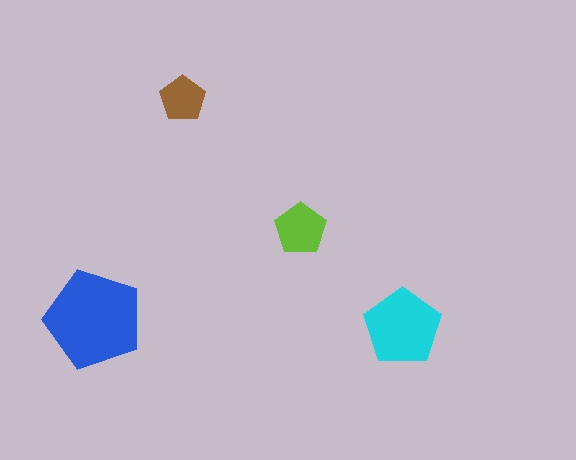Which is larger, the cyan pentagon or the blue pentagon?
The blue one.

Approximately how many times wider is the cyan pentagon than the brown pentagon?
About 1.5 times wider.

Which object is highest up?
The brown pentagon is topmost.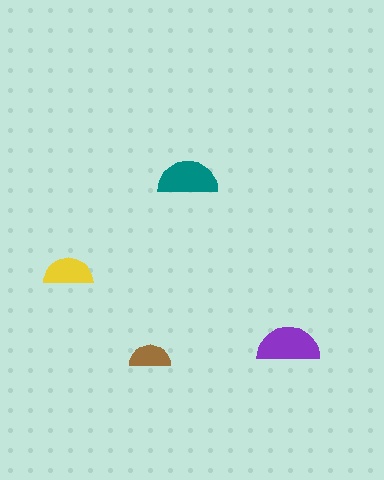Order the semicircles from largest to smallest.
the purple one, the teal one, the yellow one, the brown one.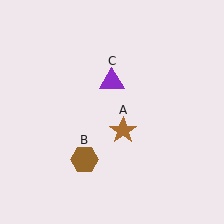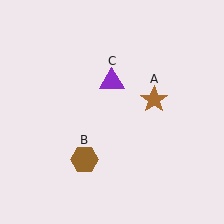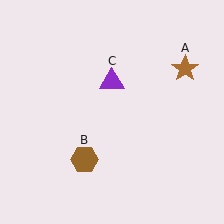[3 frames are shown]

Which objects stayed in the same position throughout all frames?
Brown hexagon (object B) and purple triangle (object C) remained stationary.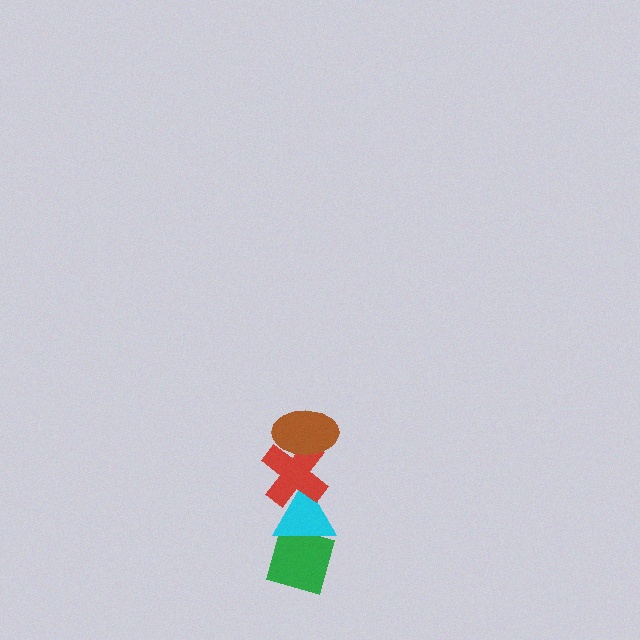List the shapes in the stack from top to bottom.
From top to bottom: the brown ellipse, the red cross, the cyan triangle, the green diamond.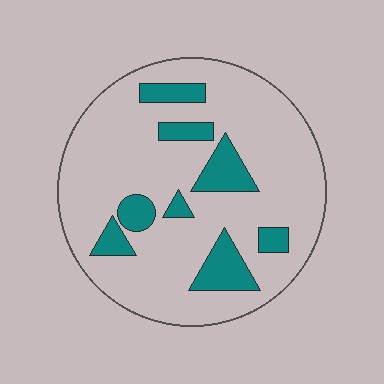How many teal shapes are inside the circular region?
8.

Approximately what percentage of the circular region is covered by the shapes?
Approximately 20%.